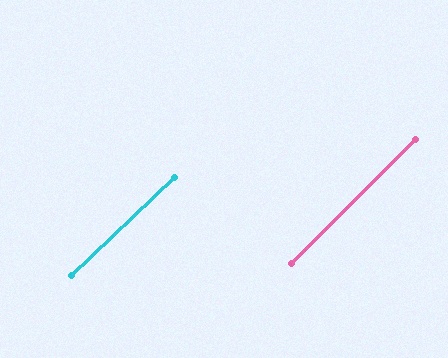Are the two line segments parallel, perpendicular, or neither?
Parallel — their directions differ by only 1.1°.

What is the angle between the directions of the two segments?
Approximately 1 degree.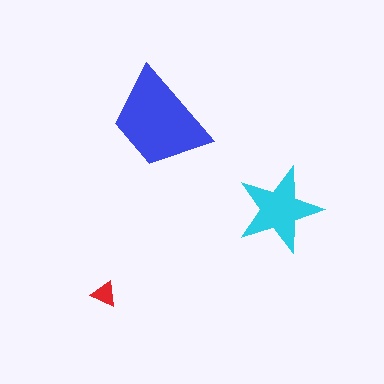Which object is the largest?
The blue trapezoid.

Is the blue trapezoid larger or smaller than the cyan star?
Larger.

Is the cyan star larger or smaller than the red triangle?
Larger.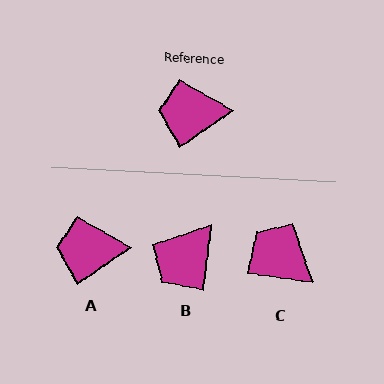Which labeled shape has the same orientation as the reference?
A.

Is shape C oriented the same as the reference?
No, it is off by about 43 degrees.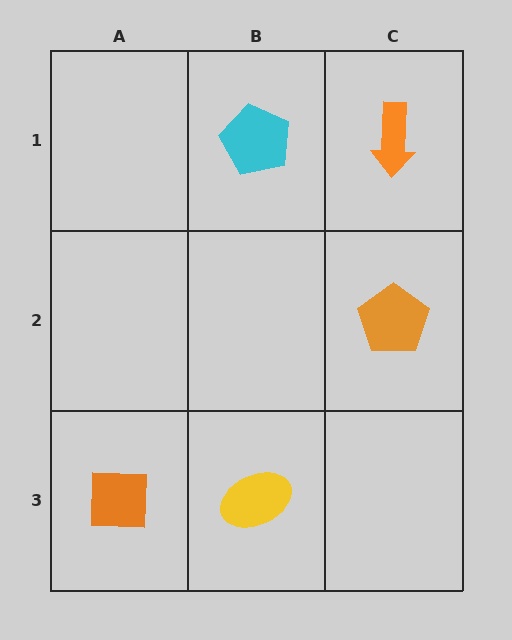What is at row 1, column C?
An orange arrow.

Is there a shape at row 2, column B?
No, that cell is empty.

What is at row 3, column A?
An orange square.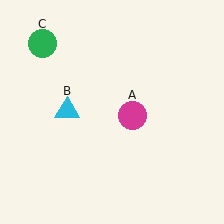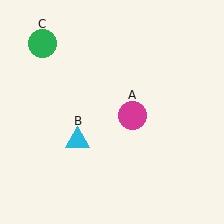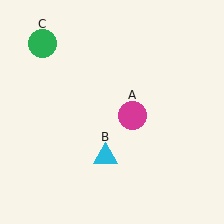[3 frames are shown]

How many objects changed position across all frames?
1 object changed position: cyan triangle (object B).